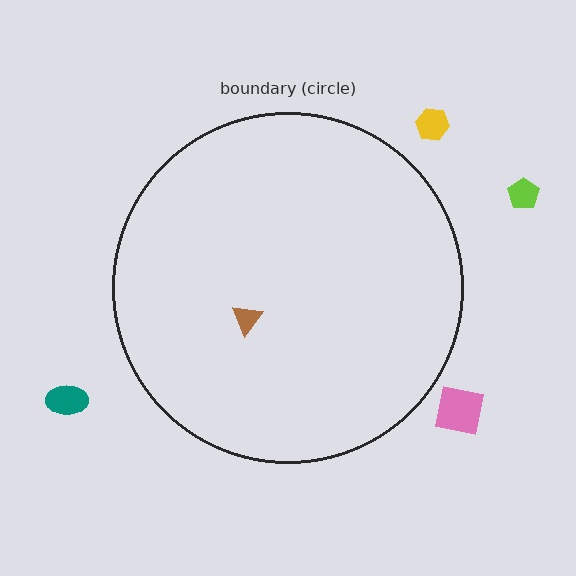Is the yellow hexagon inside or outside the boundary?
Outside.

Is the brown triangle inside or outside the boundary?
Inside.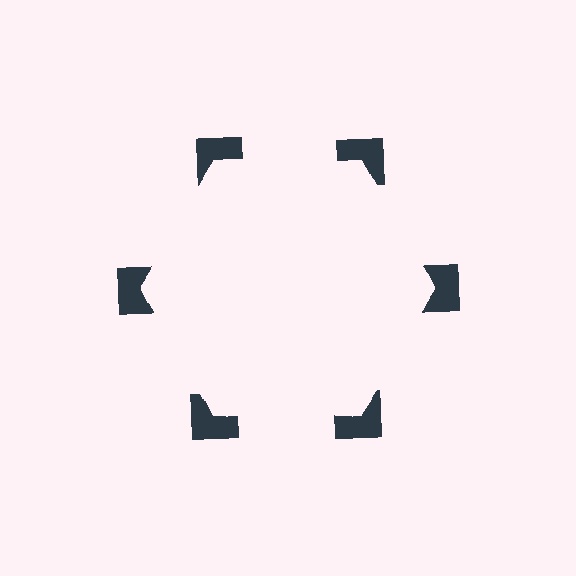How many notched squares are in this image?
There are 6 — one at each vertex of the illusory hexagon.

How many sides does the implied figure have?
6 sides.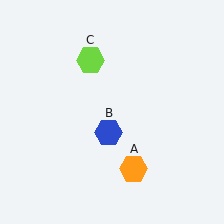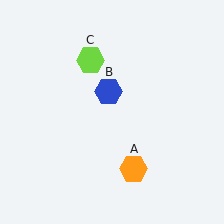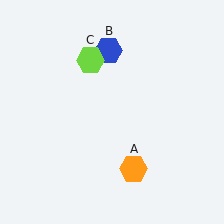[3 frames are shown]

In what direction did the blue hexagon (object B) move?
The blue hexagon (object B) moved up.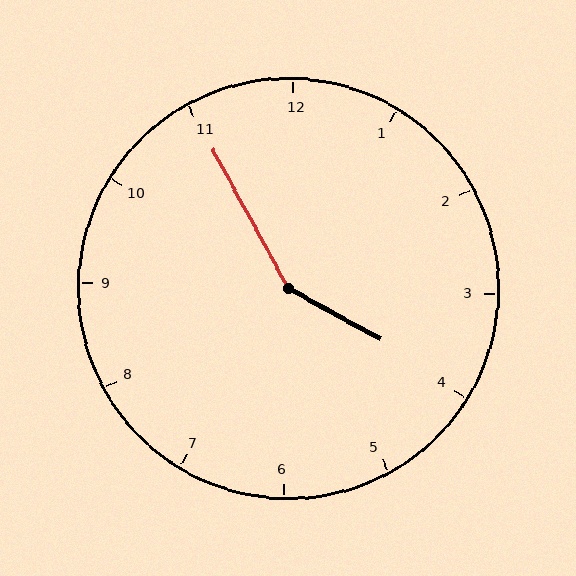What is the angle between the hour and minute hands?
Approximately 148 degrees.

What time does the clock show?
3:55.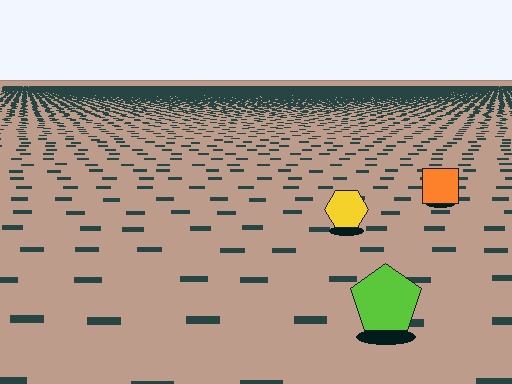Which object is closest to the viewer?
The lime pentagon is closest. The texture marks near it are larger and more spread out.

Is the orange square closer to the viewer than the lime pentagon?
No. The lime pentagon is closer — you can tell from the texture gradient: the ground texture is coarser near it.